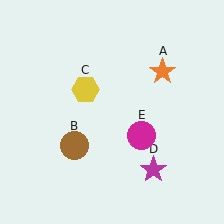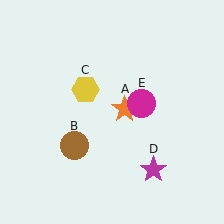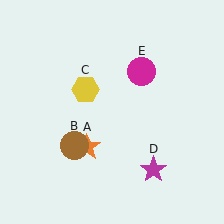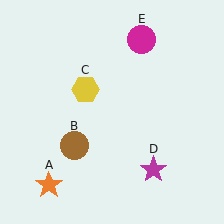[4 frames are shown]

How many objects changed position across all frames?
2 objects changed position: orange star (object A), magenta circle (object E).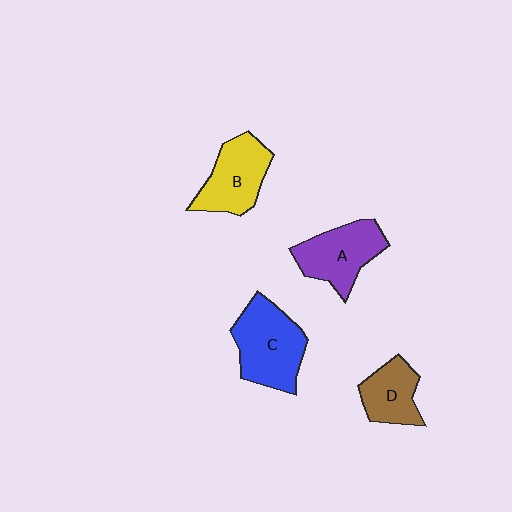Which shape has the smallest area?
Shape D (brown).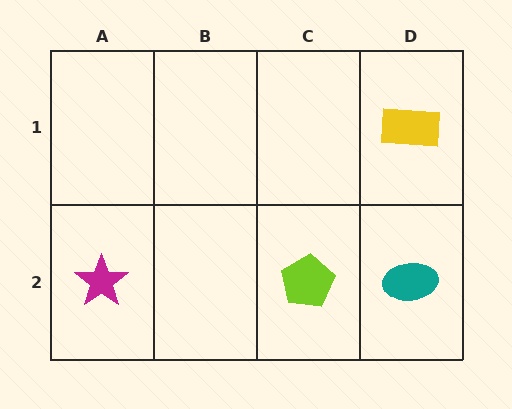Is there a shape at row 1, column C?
No, that cell is empty.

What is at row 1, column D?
A yellow rectangle.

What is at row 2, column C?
A lime pentagon.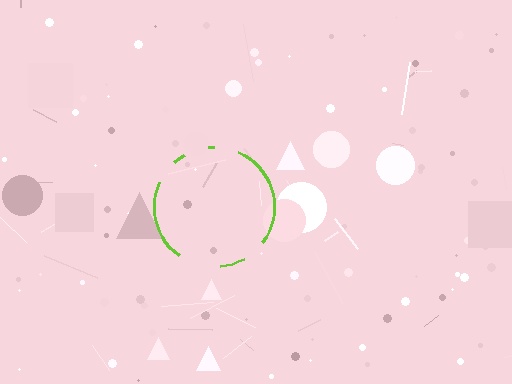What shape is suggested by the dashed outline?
The dashed outline suggests a circle.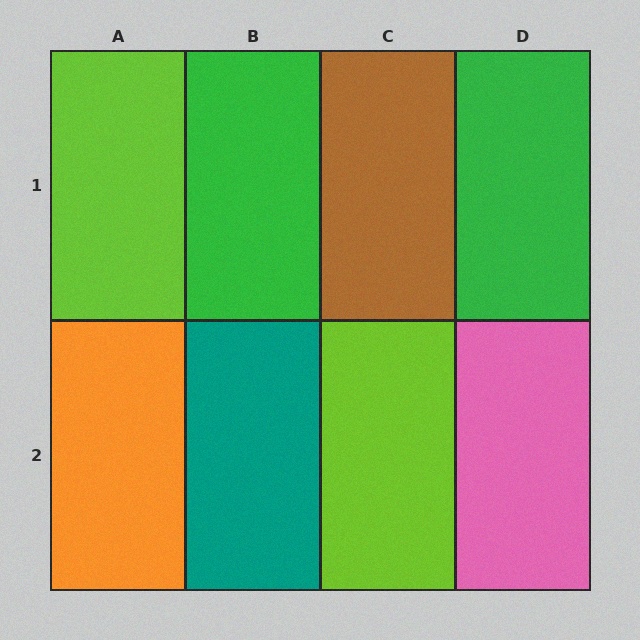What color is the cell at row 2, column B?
Teal.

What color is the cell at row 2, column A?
Orange.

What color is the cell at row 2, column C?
Lime.